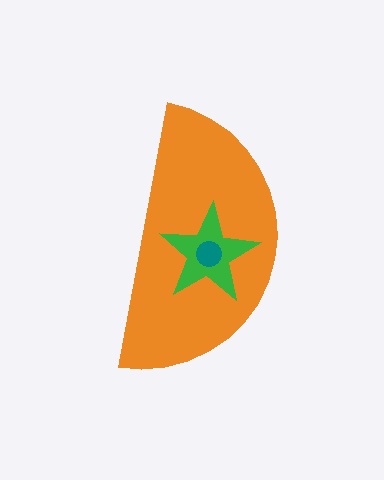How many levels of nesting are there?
3.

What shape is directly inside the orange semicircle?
The green star.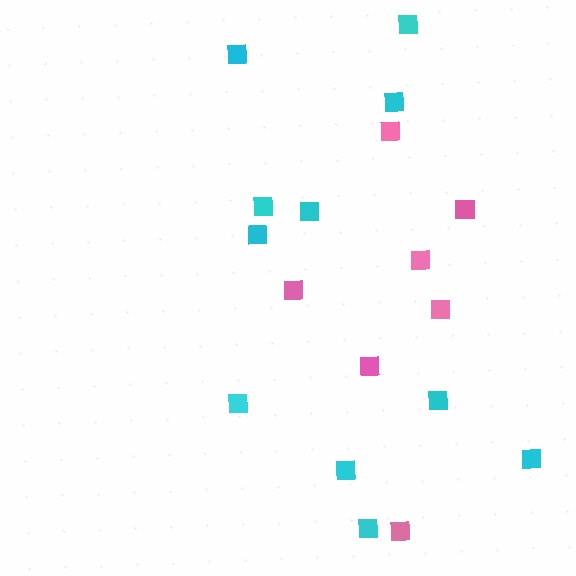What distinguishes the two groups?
There are 2 groups: one group of cyan squares (11) and one group of pink squares (7).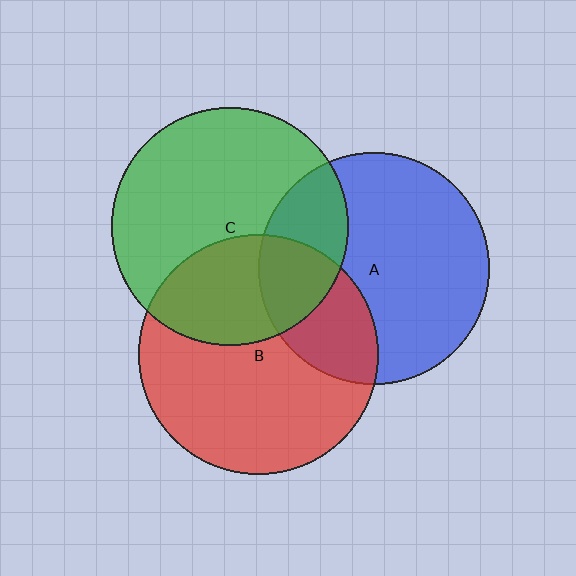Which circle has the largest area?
Circle B (red).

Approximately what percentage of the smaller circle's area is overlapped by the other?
Approximately 30%.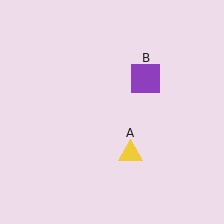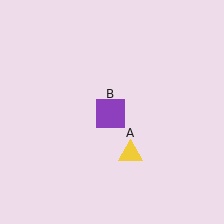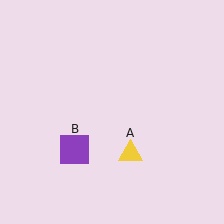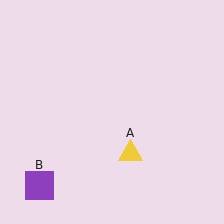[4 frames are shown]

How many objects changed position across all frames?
1 object changed position: purple square (object B).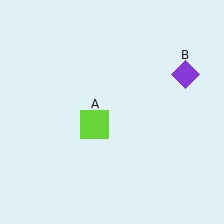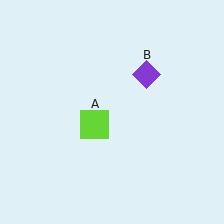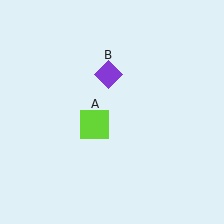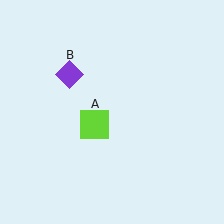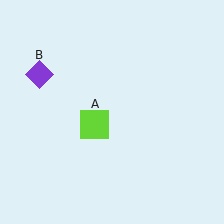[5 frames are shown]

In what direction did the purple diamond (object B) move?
The purple diamond (object B) moved left.